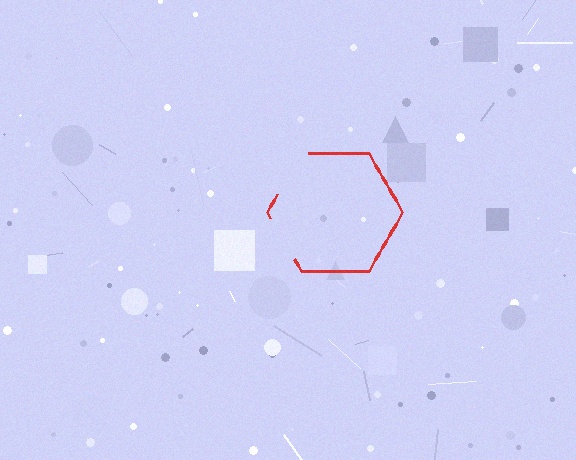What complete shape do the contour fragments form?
The contour fragments form a hexagon.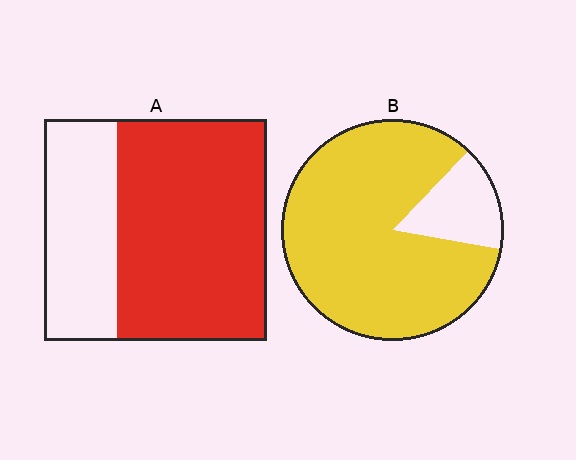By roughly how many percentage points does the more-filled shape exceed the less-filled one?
By roughly 15 percentage points (B over A).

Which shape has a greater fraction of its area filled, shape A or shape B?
Shape B.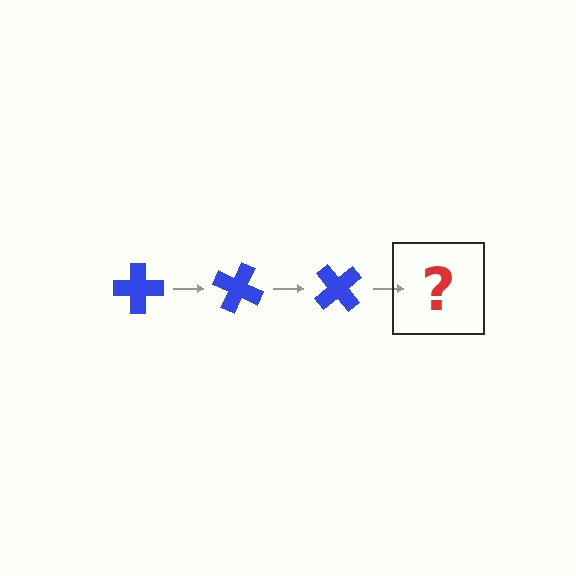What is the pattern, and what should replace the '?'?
The pattern is that the cross rotates 25 degrees each step. The '?' should be a blue cross rotated 75 degrees.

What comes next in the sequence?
The next element should be a blue cross rotated 75 degrees.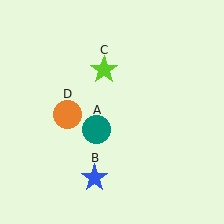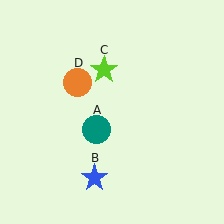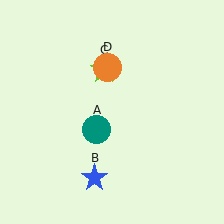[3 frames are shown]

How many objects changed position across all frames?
1 object changed position: orange circle (object D).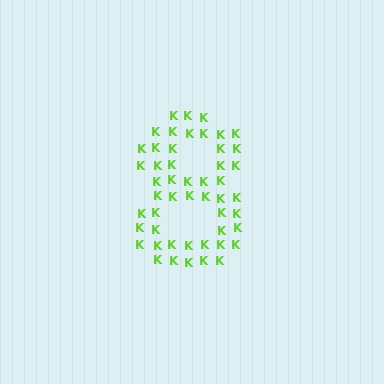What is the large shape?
The large shape is the digit 8.